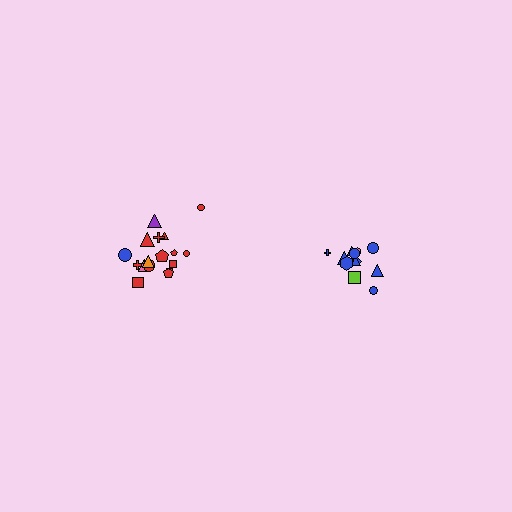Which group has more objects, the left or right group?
The left group.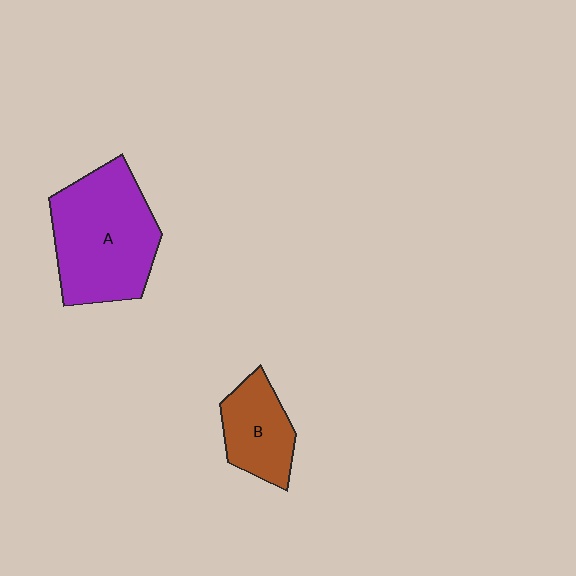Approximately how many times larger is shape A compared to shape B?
Approximately 2.0 times.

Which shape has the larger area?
Shape A (purple).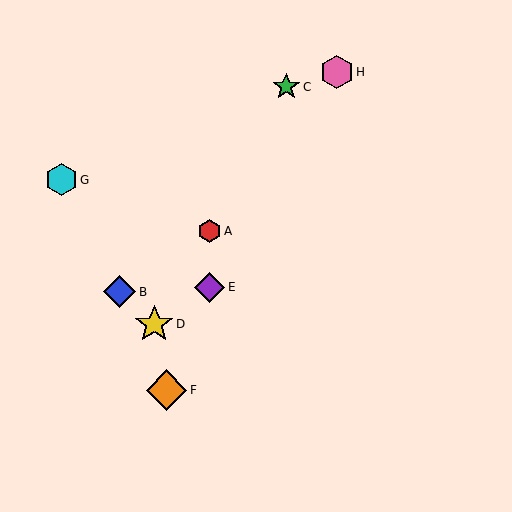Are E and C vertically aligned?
No, E is at x≈209 and C is at x≈286.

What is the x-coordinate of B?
Object B is at x≈120.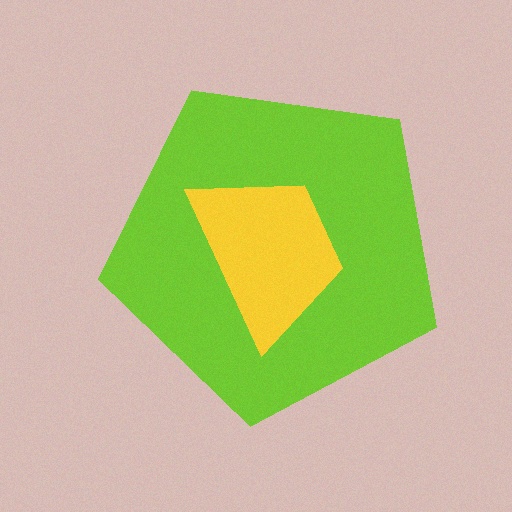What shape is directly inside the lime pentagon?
The yellow trapezoid.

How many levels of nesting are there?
2.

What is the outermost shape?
The lime pentagon.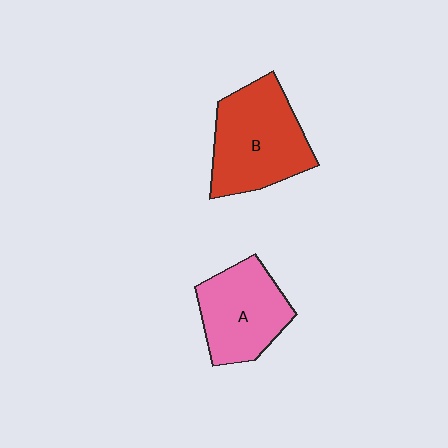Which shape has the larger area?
Shape B (red).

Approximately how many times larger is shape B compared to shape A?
Approximately 1.2 times.